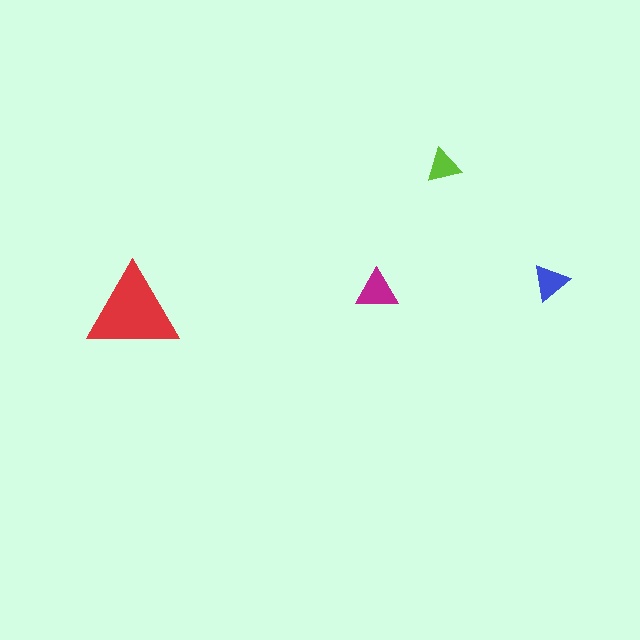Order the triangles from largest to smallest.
the red one, the magenta one, the blue one, the lime one.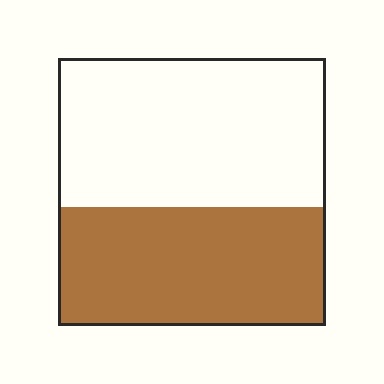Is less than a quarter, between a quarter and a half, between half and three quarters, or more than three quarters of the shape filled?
Between a quarter and a half.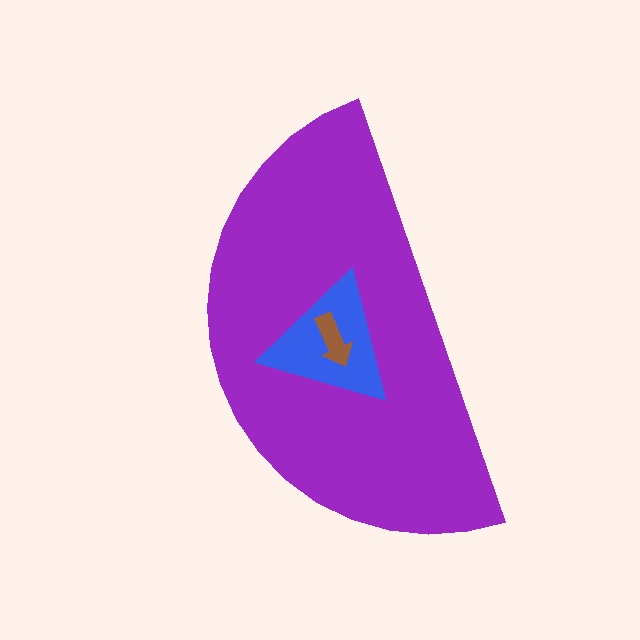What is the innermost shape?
The brown arrow.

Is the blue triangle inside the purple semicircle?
Yes.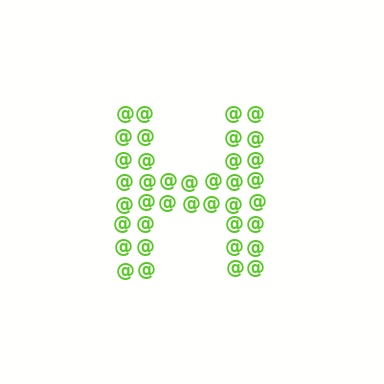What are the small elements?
The small elements are at signs.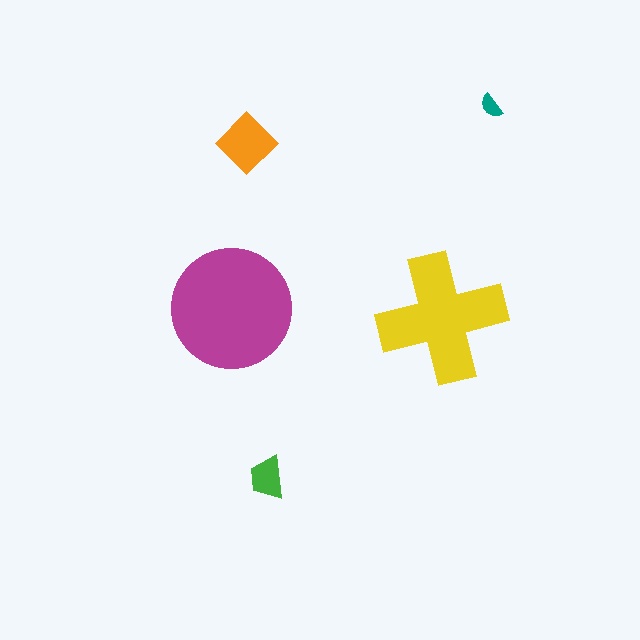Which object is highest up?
The teal semicircle is topmost.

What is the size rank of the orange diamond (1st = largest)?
3rd.